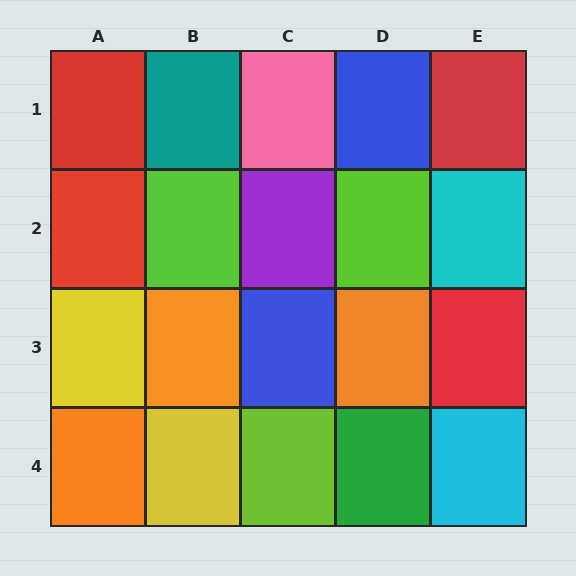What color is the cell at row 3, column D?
Orange.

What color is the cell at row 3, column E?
Red.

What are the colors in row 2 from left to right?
Red, lime, purple, lime, cyan.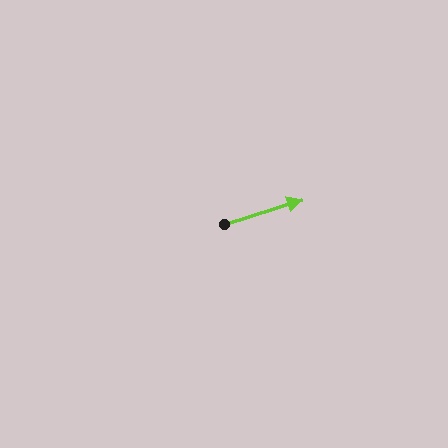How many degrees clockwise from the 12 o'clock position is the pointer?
Approximately 73 degrees.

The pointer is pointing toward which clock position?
Roughly 2 o'clock.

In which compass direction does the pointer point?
East.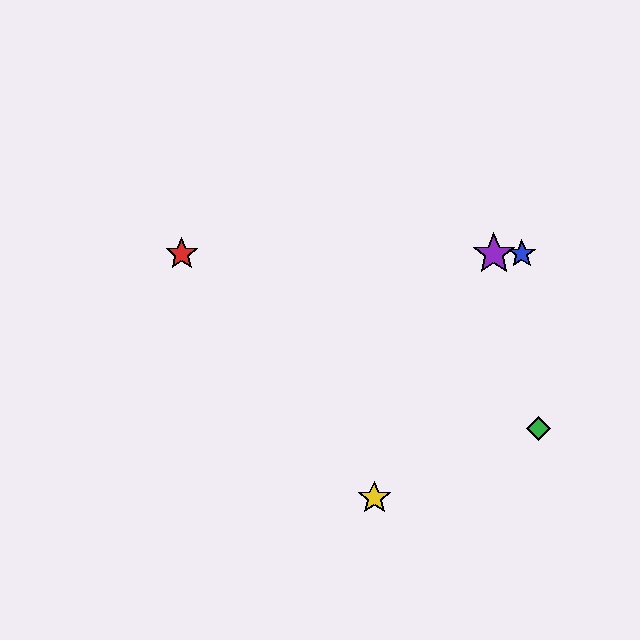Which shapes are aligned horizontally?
The red star, the blue star, the purple star are aligned horizontally.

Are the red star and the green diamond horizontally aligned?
No, the red star is at y≈254 and the green diamond is at y≈428.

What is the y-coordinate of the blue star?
The blue star is at y≈254.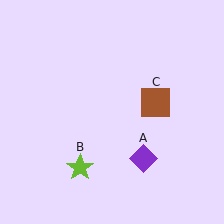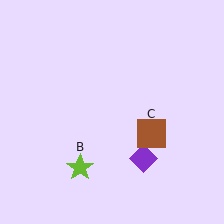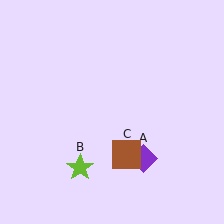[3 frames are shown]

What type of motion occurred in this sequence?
The brown square (object C) rotated clockwise around the center of the scene.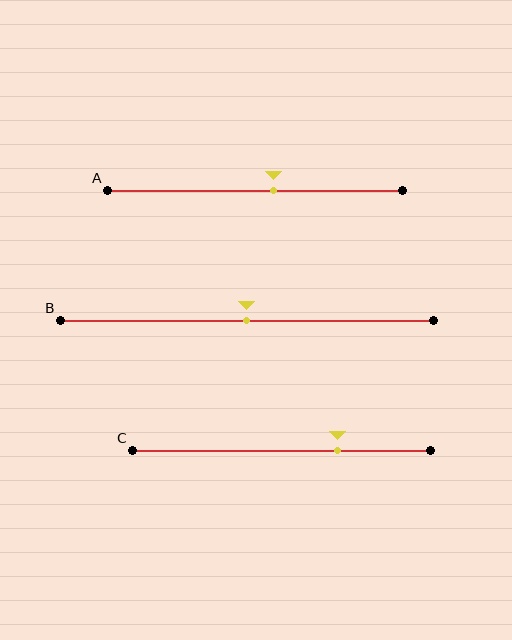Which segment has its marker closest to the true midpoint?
Segment B has its marker closest to the true midpoint.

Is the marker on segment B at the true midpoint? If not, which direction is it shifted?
Yes, the marker on segment B is at the true midpoint.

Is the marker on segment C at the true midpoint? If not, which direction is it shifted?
No, the marker on segment C is shifted to the right by about 19% of the segment length.